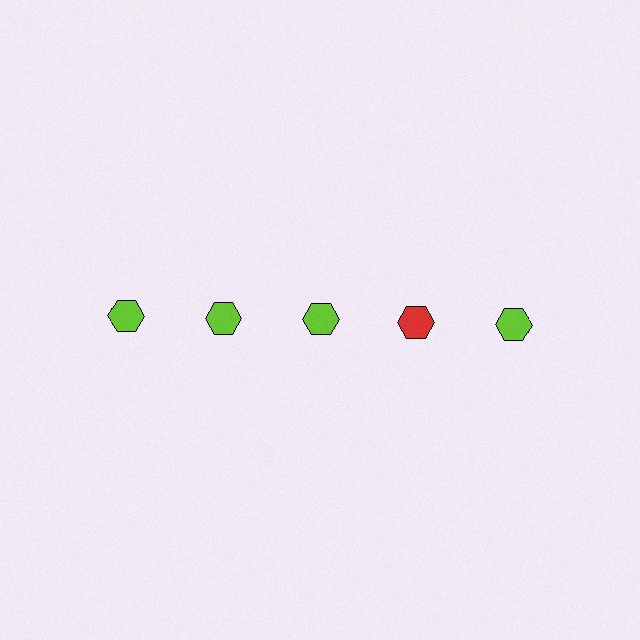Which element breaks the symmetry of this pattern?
The red hexagon in the top row, second from right column breaks the symmetry. All other shapes are lime hexagons.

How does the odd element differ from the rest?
It has a different color: red instead of lime.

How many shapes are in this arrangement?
There are 5 shapes arranged in a grid pattern.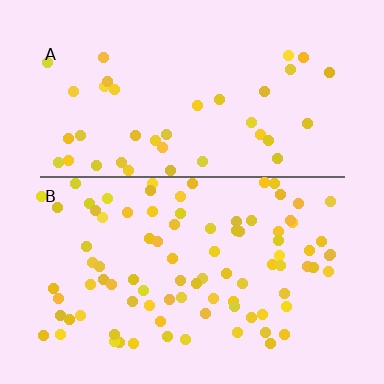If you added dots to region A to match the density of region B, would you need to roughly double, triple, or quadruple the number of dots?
Approximately double.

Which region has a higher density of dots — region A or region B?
B (the bottom).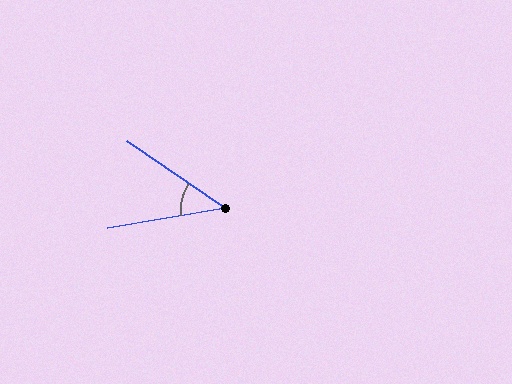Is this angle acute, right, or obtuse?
It is acute.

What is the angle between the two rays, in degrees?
Approximately 44 degrees.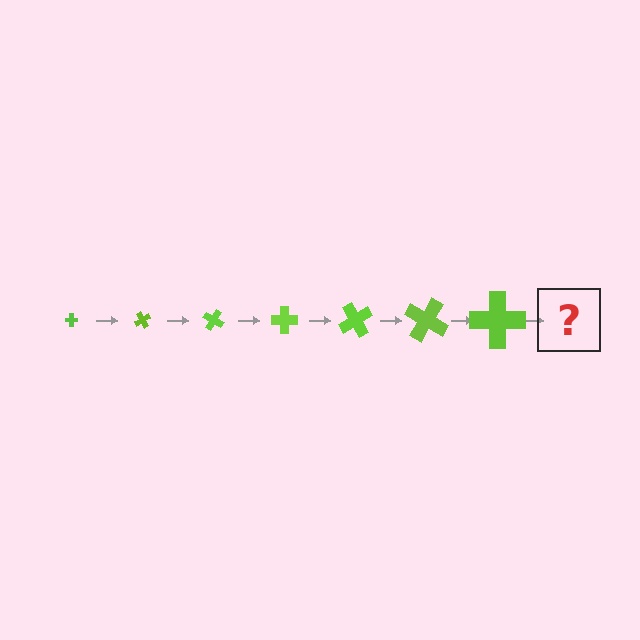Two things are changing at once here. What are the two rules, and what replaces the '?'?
The two rules are that the cross grows larger each step and it rotates 60 degrees each step. The '?' should be a cross, larger than the previous one and rotated 420 degrees from the start.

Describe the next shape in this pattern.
It should be a cross, larger than the previous one and rotated 420 degrees from the start.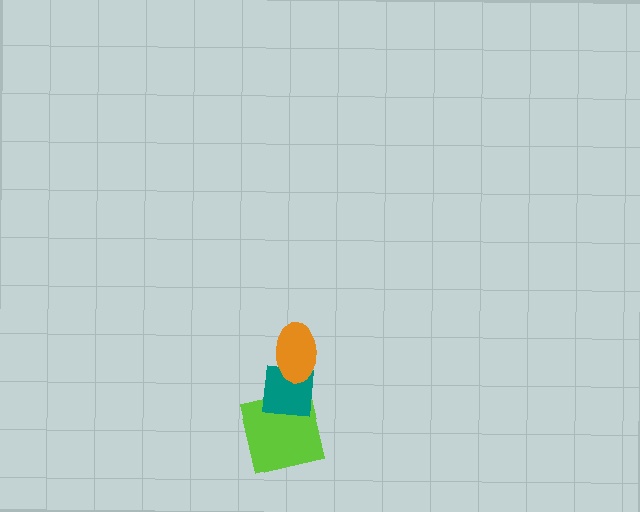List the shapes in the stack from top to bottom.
From top to bottom: the orange ellipse, the teal square, the lime square.